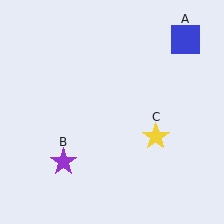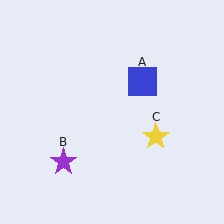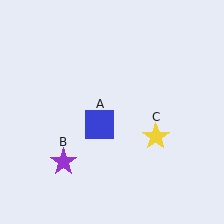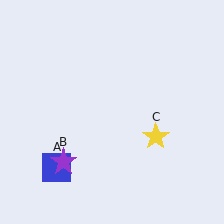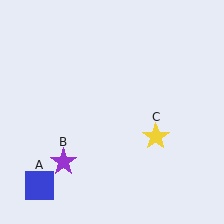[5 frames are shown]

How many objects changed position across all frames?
1 object changed position: blue square (object A).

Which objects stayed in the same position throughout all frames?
Purple star (object B) and yellow star (object C) remained stationary.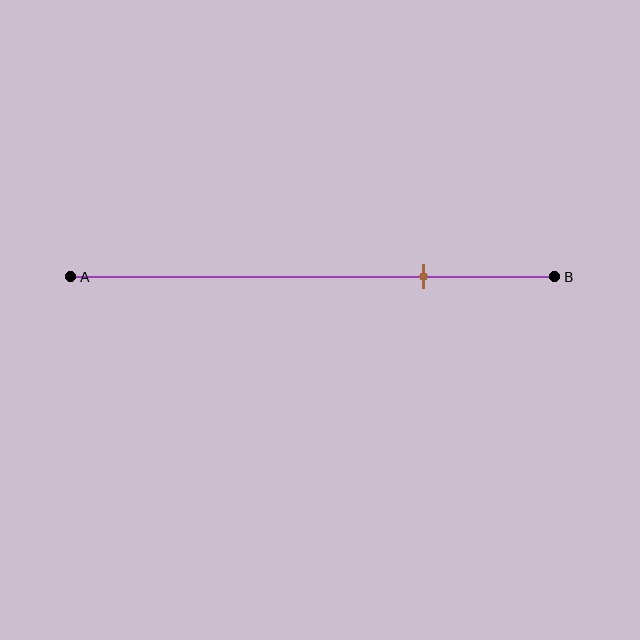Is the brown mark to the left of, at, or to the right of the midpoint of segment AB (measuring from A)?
The brown mark is to the right of the midpoint of segment AB.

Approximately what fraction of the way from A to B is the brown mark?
The brown mark is approximately 75% of the way from A to B.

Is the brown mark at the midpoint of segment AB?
No, the mark is at about 75% from A, not at the 50% midpoint.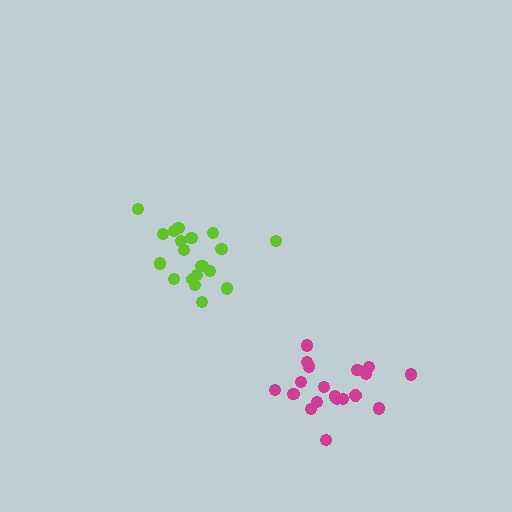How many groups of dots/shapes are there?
There are 2 groups.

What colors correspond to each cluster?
The clusters are colored: magenta, lime.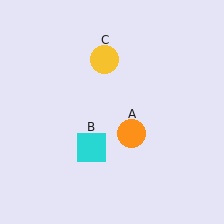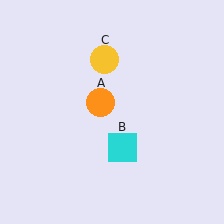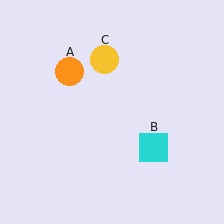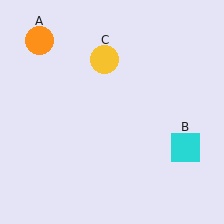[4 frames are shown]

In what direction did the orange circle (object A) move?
The orange circle (object A) moved up and to the left.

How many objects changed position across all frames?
2 objects changed position: orange circle (object A), cyan square (object B).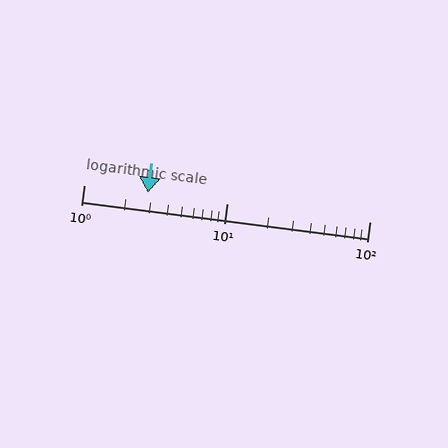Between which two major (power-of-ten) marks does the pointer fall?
The pointer is between 1 and 10.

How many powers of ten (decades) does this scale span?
The scale spans 2 decades, from 1 to 100.